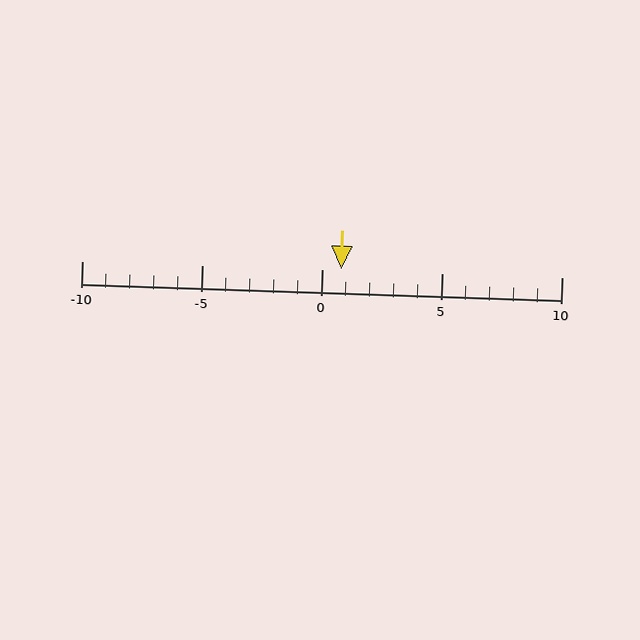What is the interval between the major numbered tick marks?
The major tick marks are spaced 5 units apart.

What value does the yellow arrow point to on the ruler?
The yellow arrow points to approximately 1.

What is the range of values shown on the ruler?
The ruler shows values from -10 to 10.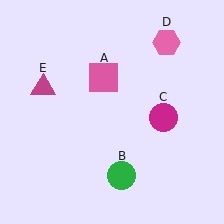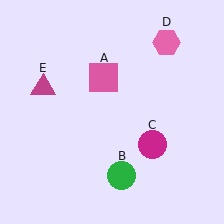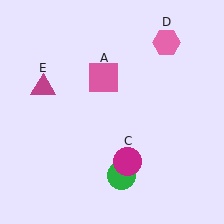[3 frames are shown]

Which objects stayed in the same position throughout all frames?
Pink square (object A) and green circle (object B) and pink hexagon (object D) and magenta triangle (object E) remained stationary.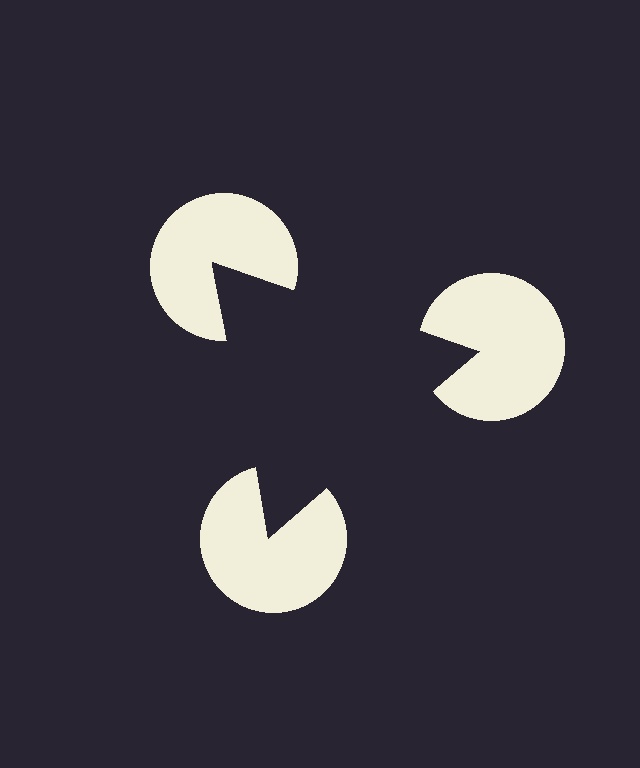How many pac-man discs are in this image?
There are 3 — one at each vertex of the illusory triangle.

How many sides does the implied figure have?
3 sides.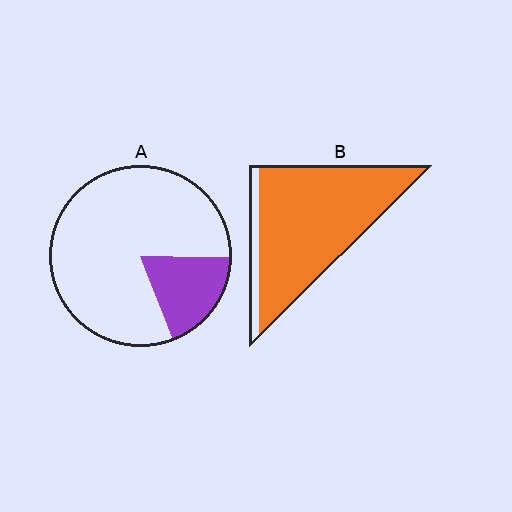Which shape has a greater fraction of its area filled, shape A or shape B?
Shape B.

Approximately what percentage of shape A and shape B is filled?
A is approximately 20% and B is approximately 90%.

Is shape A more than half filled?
No.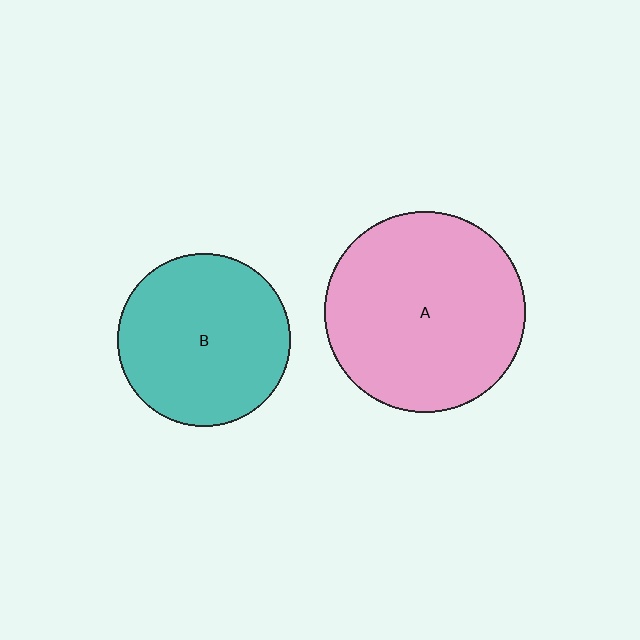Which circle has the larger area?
Circle A (pink).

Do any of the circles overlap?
No, none of the circles overlap.